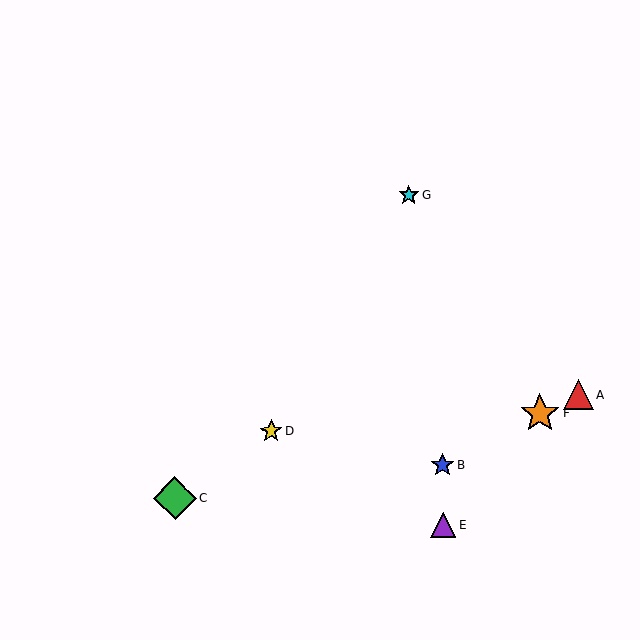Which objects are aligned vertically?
Objects B, E are aligned vertically.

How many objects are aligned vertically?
2 objects (B, E) are aligned vertically.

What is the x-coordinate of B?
Object B is at x≈442.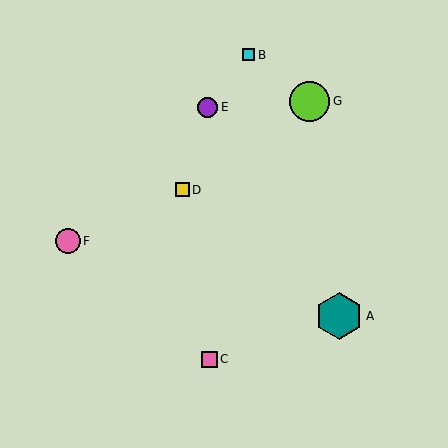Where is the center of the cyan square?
The center of the cyan square is at (249, 55).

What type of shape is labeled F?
Shape F is a pink circle.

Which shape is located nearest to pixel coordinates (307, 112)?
The lime circle (labeled G) at (310, 101) is nearest to that location.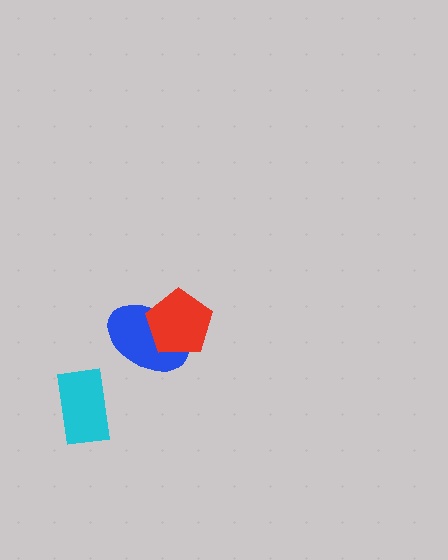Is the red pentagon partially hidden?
No, no other shape covers it.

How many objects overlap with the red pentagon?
1 object overlaps with the red pentagon.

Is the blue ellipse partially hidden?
Yes, it is partially covered by another shape.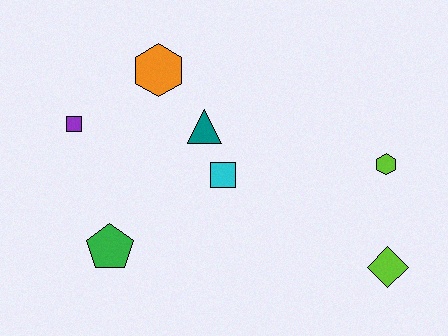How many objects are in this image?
There are 7 objects.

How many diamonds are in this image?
There is 1 diamond.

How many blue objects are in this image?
There are no blue objects.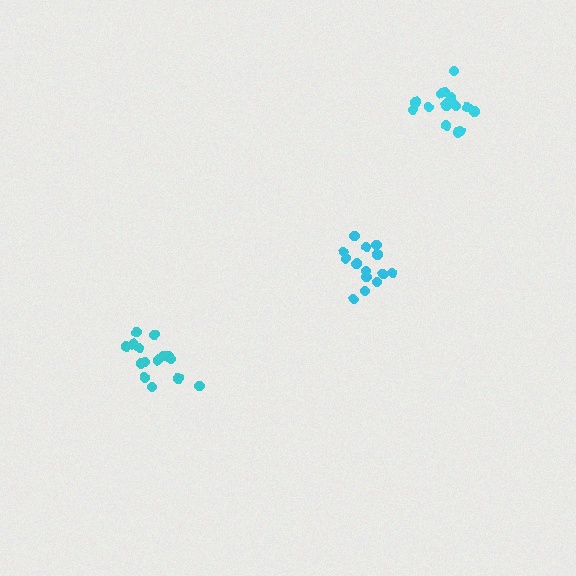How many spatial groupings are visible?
There are 3 spatial groupings.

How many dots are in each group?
Group 1: 15 dots, Group 2: 15 dots, Group 3: 15 dots (45 total).